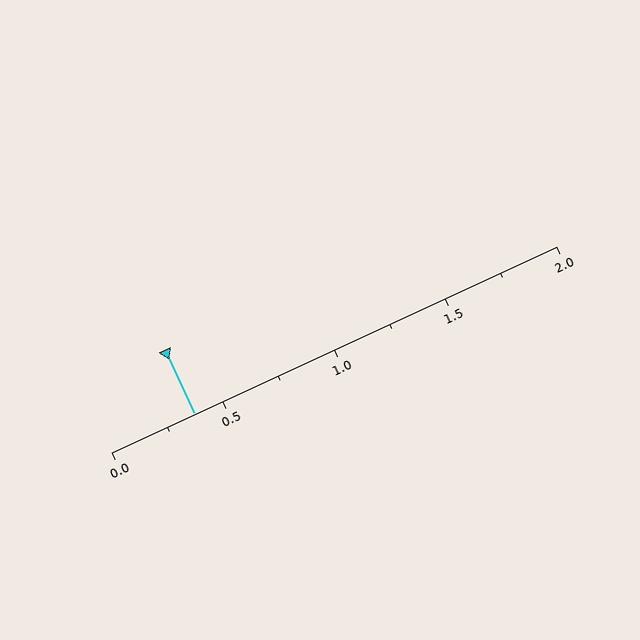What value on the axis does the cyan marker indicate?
The marker indicates approximately 0.38.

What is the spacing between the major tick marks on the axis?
The major ticks are spaced 0.5 apart.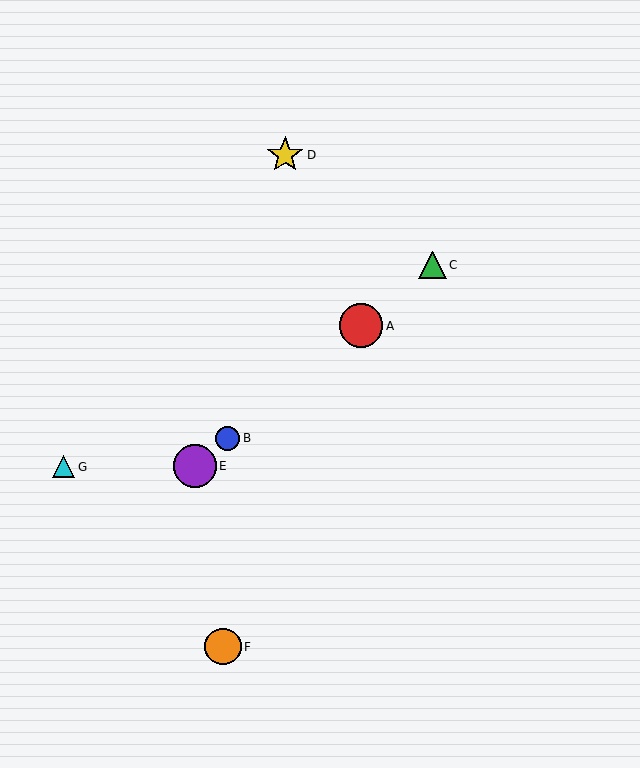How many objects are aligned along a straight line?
4 objects (A, B, C, E) are aligned along a straight line.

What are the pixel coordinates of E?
Object E is at (195, 466).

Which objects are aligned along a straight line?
Objects A, B, C, E are aligned along a straight line.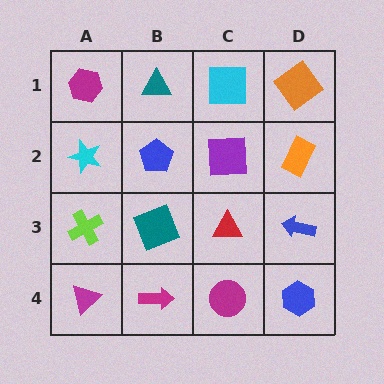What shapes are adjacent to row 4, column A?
A lime cross (row 3, column A), a magenta arrow (row 4, column B).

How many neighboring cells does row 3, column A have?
3.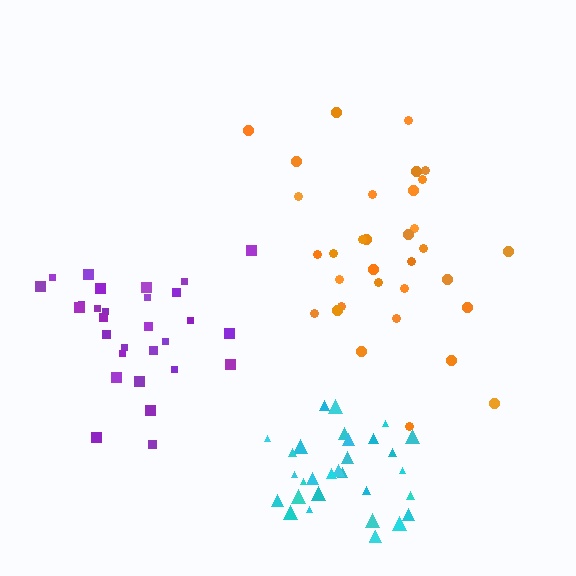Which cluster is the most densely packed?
Cyan.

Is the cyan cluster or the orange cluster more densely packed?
Cyan.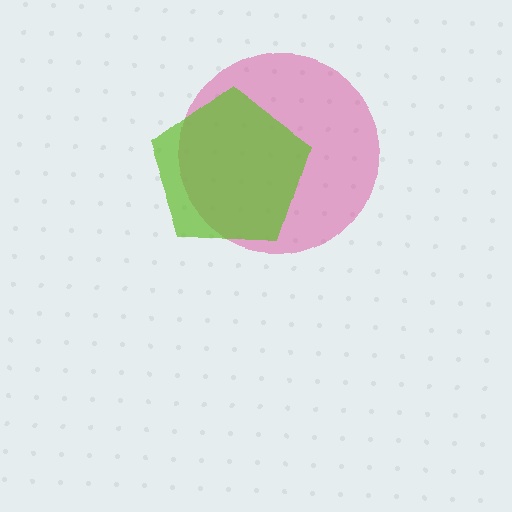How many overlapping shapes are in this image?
There are 2 overlapping shapes in the image.